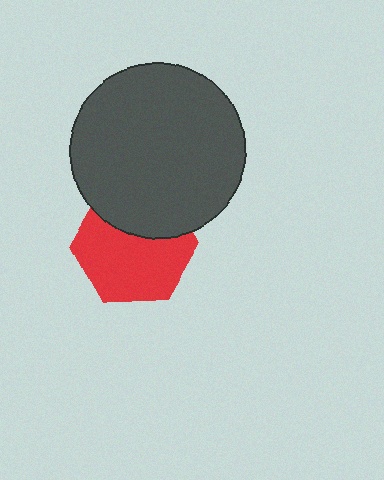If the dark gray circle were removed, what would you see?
You would see the complete red hexagon.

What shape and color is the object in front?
The object in front is a dark gray circle.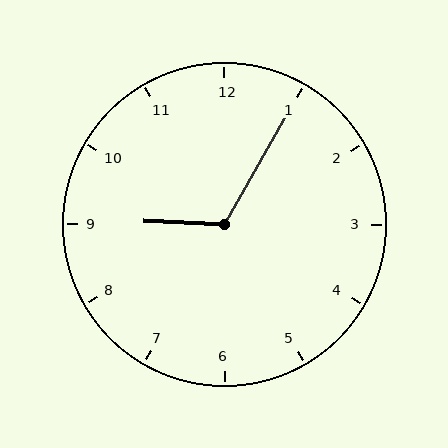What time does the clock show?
9:05.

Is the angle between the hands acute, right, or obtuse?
It is obtuse.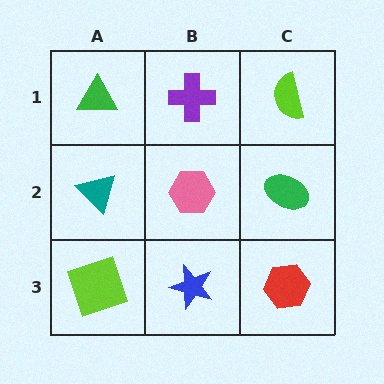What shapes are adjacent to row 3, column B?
A pink hexagon (row 2, column B), a lime square (row 3, column A), a red hexagon (row 3, column C).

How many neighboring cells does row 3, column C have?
2.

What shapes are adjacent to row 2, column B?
A purple cross (row 1, column B), a blue star (row 3, column B), a teal triangle (row 2, column A), a green ellipse (row 2, column C).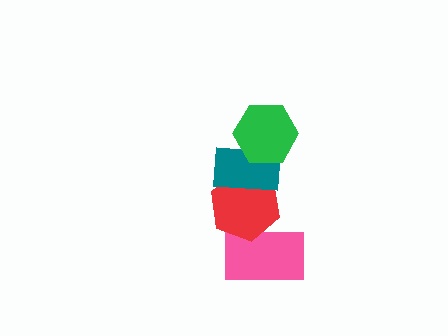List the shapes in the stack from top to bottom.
From top to bottom: the green hexagon, the teal rectangle, the red hexagon, the pink rectangle.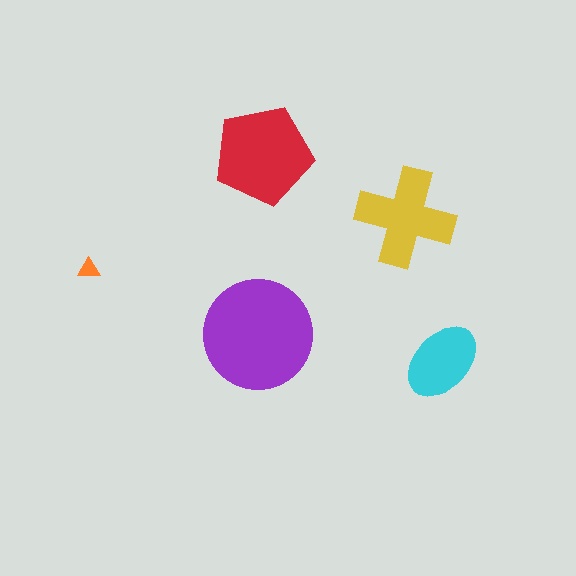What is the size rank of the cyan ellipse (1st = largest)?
4th.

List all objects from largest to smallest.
The purple circle, the red pentagon, the yellow cross, the cyan ellipse, the orange triangle.